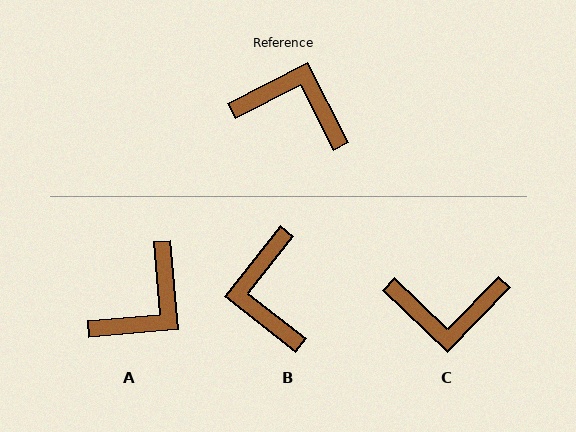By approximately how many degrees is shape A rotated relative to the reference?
Approximately 112 degrees clockwise.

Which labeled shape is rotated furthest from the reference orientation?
C, about 161 degrees away.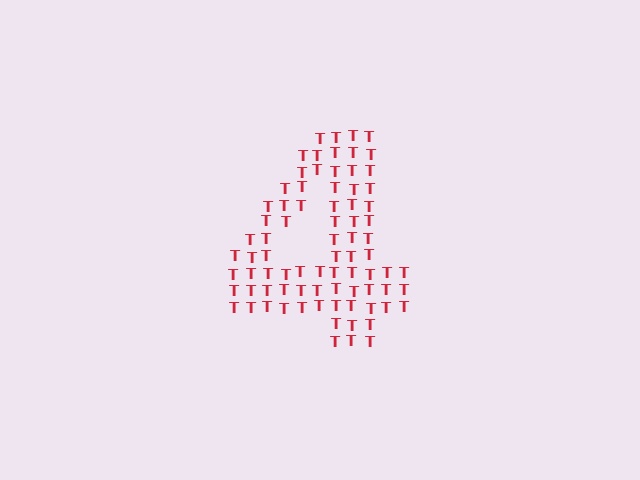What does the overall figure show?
The overall figure shows the digit 4.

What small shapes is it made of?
It is made of small letter T's.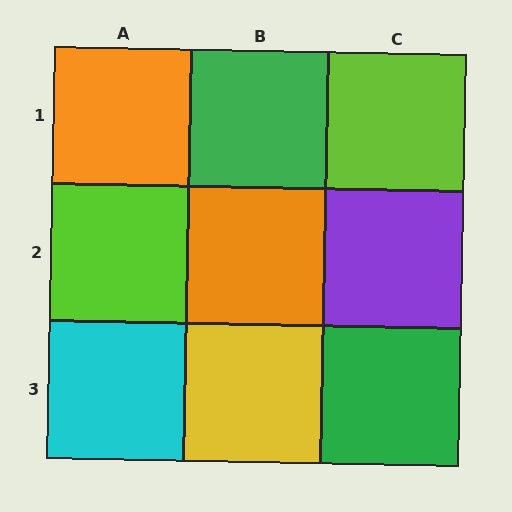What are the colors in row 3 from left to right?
Cyan, yellow, green.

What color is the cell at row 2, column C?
Purple.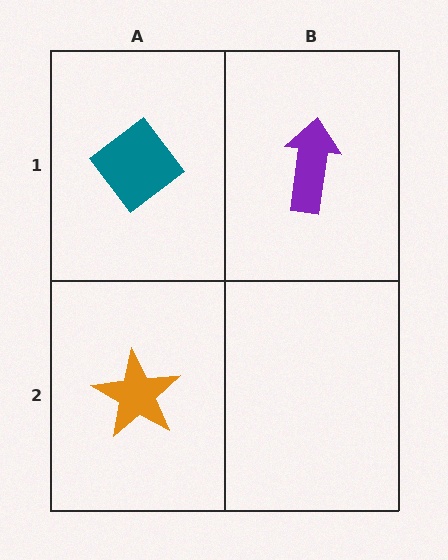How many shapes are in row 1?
2 shapes.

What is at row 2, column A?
An orange star.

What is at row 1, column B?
A purple arrow.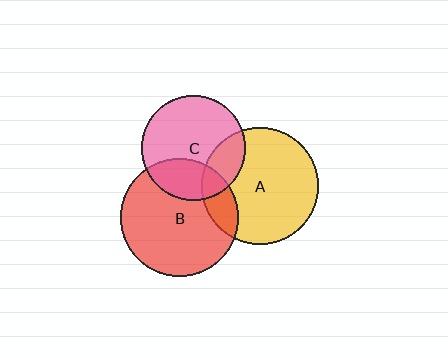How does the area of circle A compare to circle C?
Approximately 1.3 times.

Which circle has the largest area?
Circle B (red).